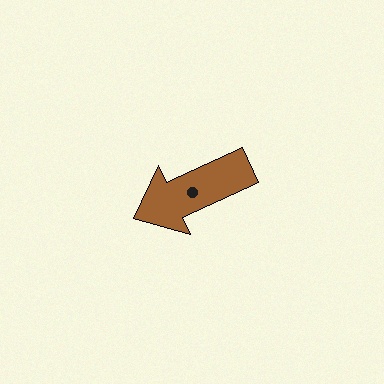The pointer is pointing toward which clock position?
Roughly 8 o'clock.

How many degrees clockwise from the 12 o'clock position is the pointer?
Approximately 245 degrees.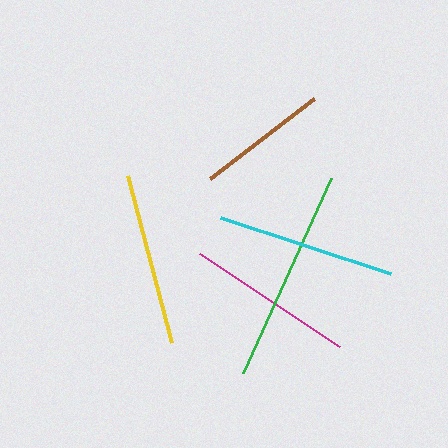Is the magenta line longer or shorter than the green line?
The green line is longer than the magenta line.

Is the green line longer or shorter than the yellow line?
The green line is longer than the yellow line.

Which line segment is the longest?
The green line is the longest at approximately 214 pixels.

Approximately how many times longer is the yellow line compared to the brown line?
The yellow line is approximately 1.3 times the length of the brown line.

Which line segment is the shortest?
The brown line is the shortest at approximately 131 pixels.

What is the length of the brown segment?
The brown segment is approximately 131 pixels long.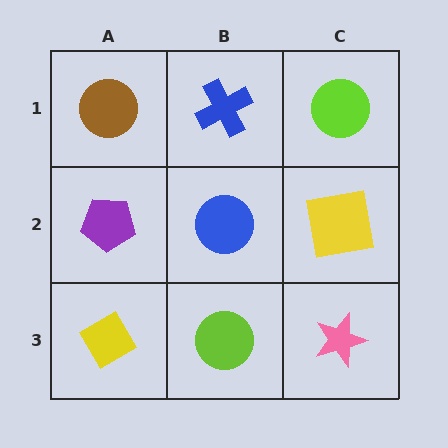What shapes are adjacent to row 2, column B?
A blue cross (row 1, column B), a lime circle (row 3, column B), a purple pentagon (row 2, column A), a yellow square (row 2, column C).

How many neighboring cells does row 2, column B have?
4.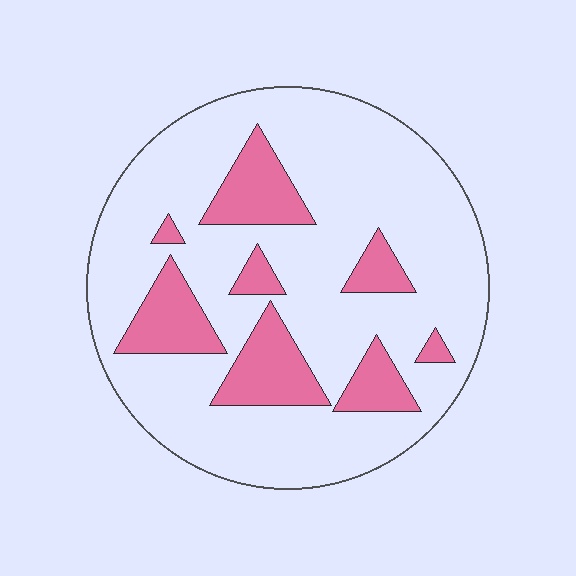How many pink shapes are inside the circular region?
8.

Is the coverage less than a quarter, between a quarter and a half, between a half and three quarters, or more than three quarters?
Less than a quarter.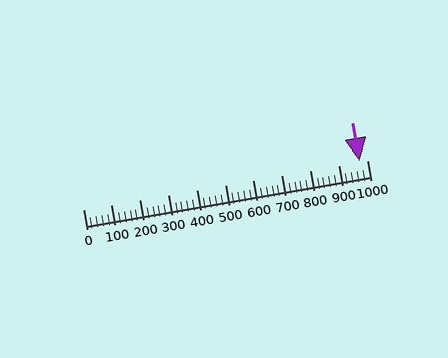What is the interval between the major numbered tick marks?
The major tick marks are spaced 100 units apart.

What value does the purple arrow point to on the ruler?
The purple arrow points to approximately 975.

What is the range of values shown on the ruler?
The ruler shows values from 0 to 1000.